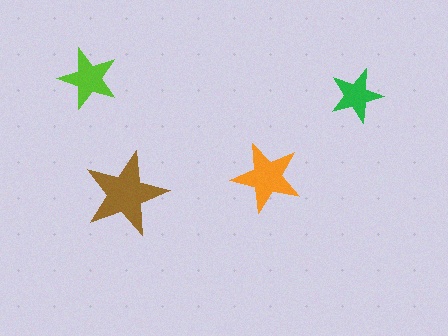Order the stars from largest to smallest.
the brown one, the orange one, the lime one, the green one.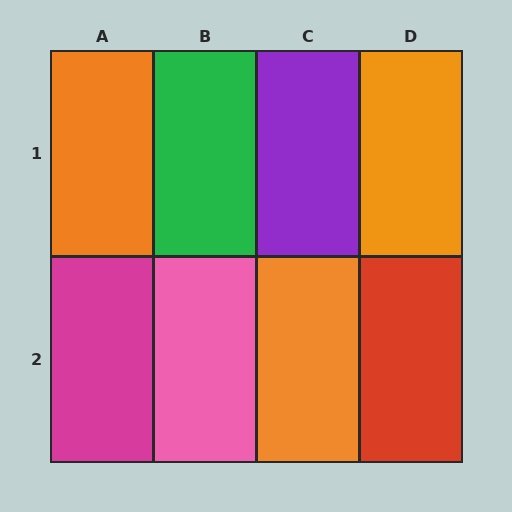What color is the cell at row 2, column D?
Red.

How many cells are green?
1 cell is green.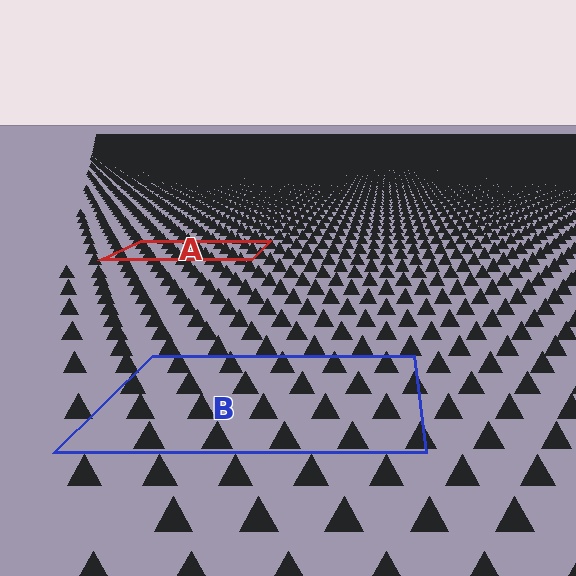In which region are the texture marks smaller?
The texture marks are smaller in region A, because it is farther away.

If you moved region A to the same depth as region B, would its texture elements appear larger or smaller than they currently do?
They would appear larger. At a closer depth, the same texture elements are projected at a bigger on-screen size.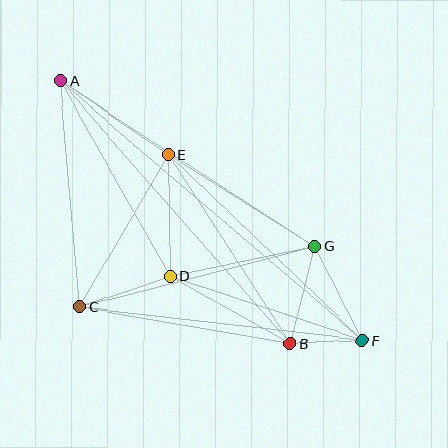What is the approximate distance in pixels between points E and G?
The distance between E and G is approximately 173 pixels.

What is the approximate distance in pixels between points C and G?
The distance between C and G is approximately 243 pixels.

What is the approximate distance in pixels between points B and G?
The distance between B and G is approximately 100 pixels.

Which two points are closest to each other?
Points B and F are closest to each other.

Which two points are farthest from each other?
Points A and F are farthest from each other.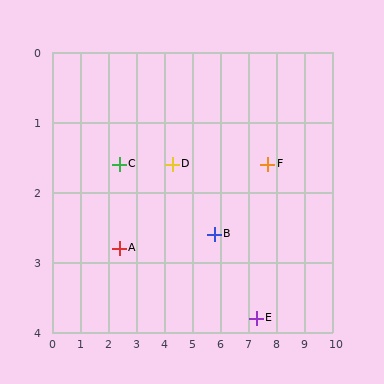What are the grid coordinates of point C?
Point C is at approximately (2.4, 1.6).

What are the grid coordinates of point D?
Point D is at approximately (4.3, 1.6).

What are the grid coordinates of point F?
Point F is at approximately (7.7, 1.6).